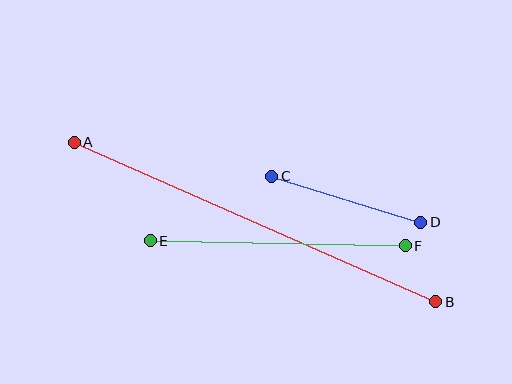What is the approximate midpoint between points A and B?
The midpoint is at approximately (255, 222) pixels.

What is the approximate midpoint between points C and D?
The midpoint is at approximately (346, 199) pixels.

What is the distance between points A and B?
The distance is approximately 395 pixels.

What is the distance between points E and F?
The distance is approximately 255 pixels.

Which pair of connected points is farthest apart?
Points A and B are farthest apart.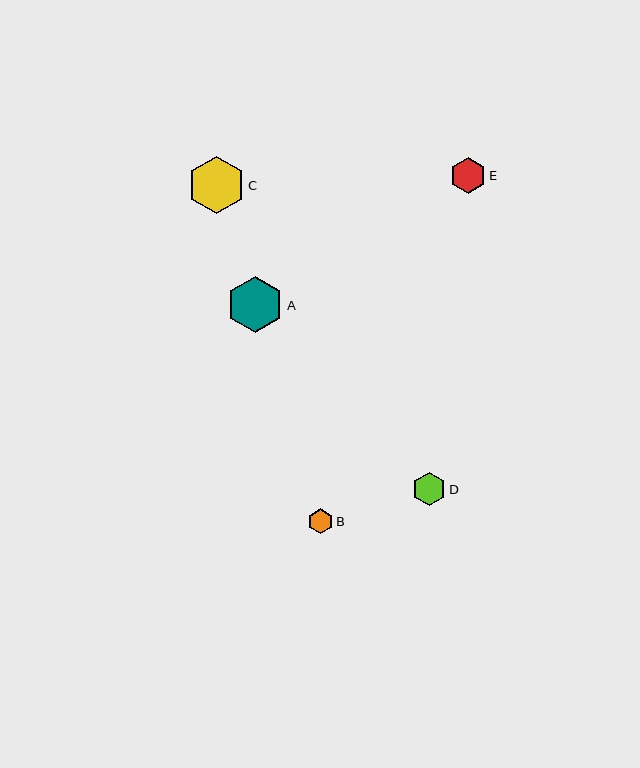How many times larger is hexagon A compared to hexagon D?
Hexagon A is approximately 1.7 times the size of hexagon D.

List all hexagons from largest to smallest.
From largest to smallest: C, A, E, D, B.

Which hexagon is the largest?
Hexagon C is the largest with a size of approximately 58 pixels.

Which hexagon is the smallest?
Hexagon B is the smallest with a size of approximately 25 pixels.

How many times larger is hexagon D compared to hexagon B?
Hexagon D is approximately 1.3 times the size of hexagon B.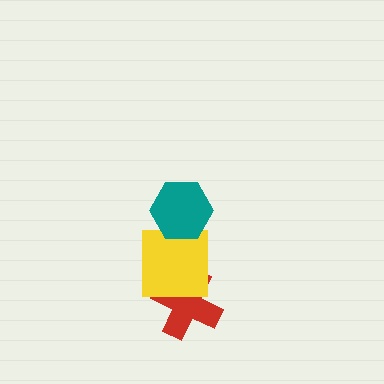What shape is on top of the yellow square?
The teal hexagon is on top of the yellow square.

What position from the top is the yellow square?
The yellow square is 2nd from the top.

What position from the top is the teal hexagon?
The teal hexagon is 1st from the top.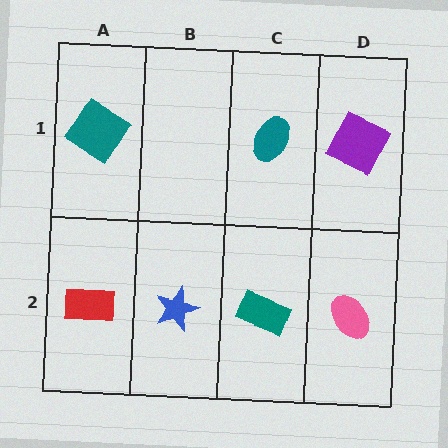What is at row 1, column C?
A teal ellipse.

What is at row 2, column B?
A blue star.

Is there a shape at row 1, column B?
No, that cell is empty.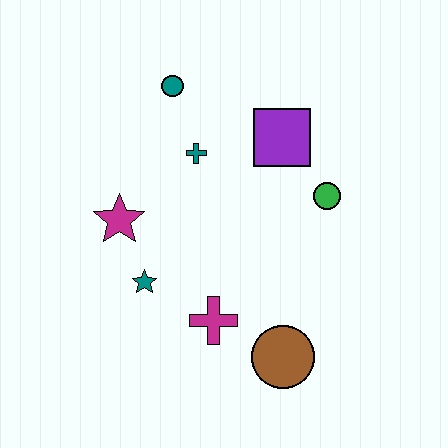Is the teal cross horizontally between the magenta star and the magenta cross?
Yes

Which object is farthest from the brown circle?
The teal circle is farthest from the brown circle.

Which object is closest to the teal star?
The magenta star is closest to the teal star.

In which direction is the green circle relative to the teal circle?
The green circle is to the right of the teal circle.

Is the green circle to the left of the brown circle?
No